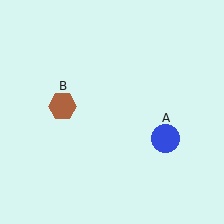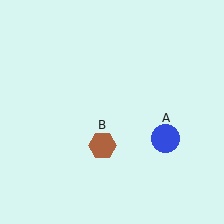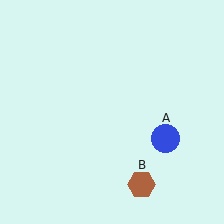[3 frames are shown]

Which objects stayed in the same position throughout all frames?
Blue circle (object A) remained stationary.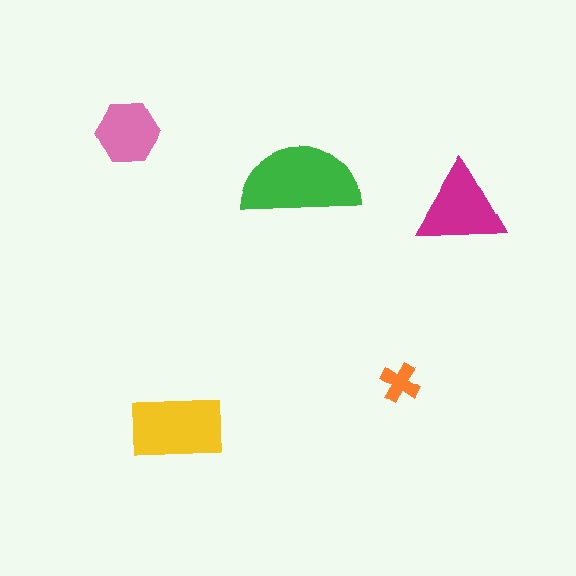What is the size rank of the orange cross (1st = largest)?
5th.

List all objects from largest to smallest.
The green semicircle, the yellow rectangle, the magenta triangle, the pink hexagon, the orange cross.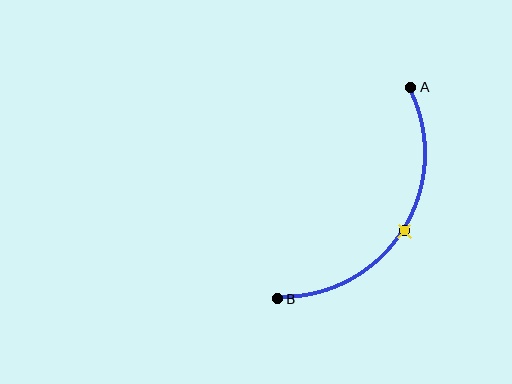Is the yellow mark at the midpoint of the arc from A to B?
Yes. The yellow mark lies on the arc at equal arc-length from both A and B — it is the arc midpoint.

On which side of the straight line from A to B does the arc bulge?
The arc bulges to the right of the straight line connecting A and B.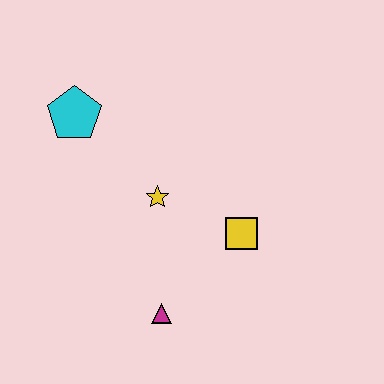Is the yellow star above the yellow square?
Yes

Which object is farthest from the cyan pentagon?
The magenta triangle is farthest from the cyan pentagon.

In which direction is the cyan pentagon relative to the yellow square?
The cyan pentagon is to the left of the yellow square.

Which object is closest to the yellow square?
The yellow star is closest to the yellow square.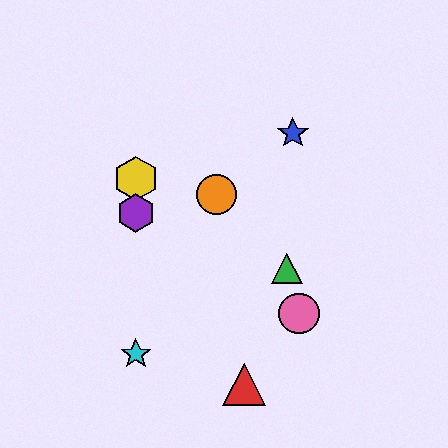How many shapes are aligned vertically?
3 shapes (the yellow hexagon, the purple hexagon, the cyan star) are aligned vertically.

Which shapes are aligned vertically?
The yellow hexagon, the purple hexagon, the cyan star are aligned vertically.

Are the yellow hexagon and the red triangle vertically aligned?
No, the yellow hexagon is at x≈136 and the red triangle is at x≈244.